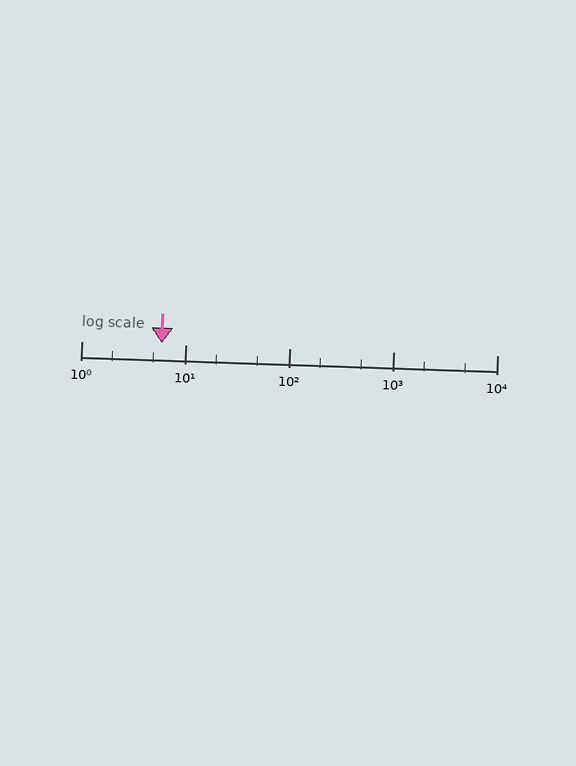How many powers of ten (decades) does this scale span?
The scale spans 4 decades, from 1 to 10000.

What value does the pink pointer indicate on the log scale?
The pointer indicates approximately 6.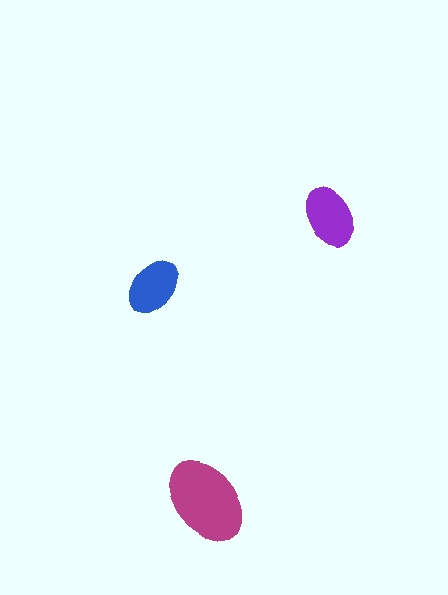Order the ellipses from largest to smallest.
the magenta one, the purple one, the blue one.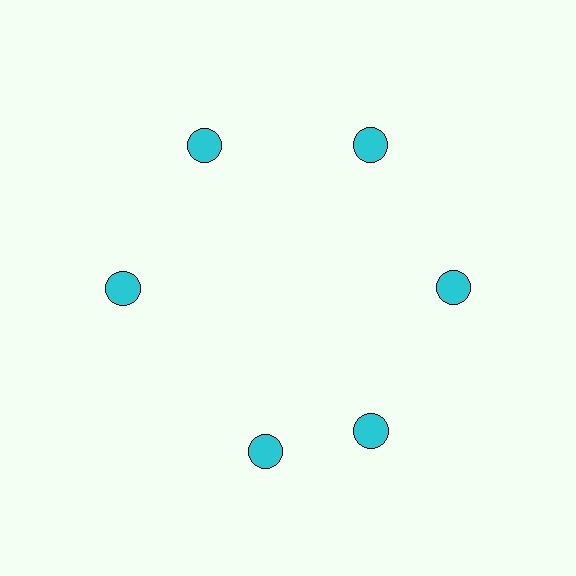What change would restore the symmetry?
The symmetry would be restored by rotating it back into even spacing with its neighbors so that all 6 circles sit at equal angles and equal distance from the center.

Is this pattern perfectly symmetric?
No. The 6 cyan circles are arranged in a ring, but one element near the 7 o'clock position is rotated out of alignment along the ring, breaking the 6-fold rotational symmetry.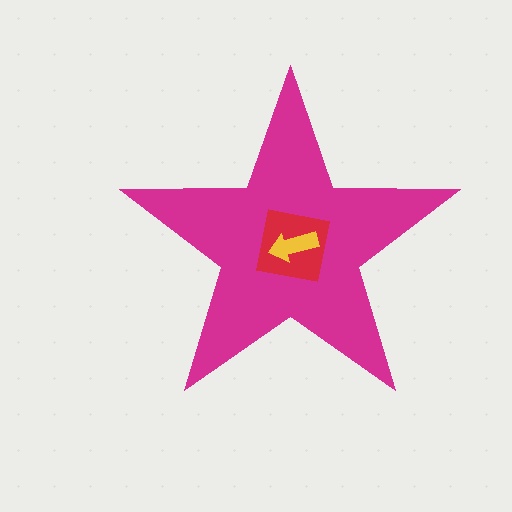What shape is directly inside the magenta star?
The red square.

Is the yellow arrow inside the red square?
Yes.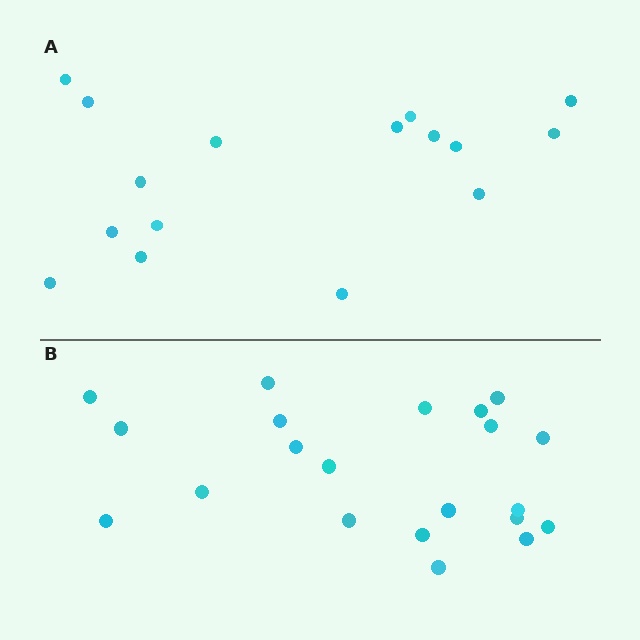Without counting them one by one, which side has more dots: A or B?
Region B (the bottom region) has more dots.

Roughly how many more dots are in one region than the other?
Region B has about 5 more dots than region A.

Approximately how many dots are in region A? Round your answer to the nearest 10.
About 20 dots. (The exact count is 16, which rounds to 20.)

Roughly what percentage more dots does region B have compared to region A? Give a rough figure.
About 30% more.